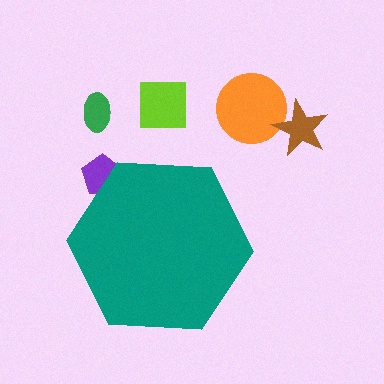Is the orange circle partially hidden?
No, the orange circle is fully visible.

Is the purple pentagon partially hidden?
Yes, the purple pentagon is partially hidden behind the teal hexagon.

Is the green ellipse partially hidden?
No, the green ellipse is fully visible.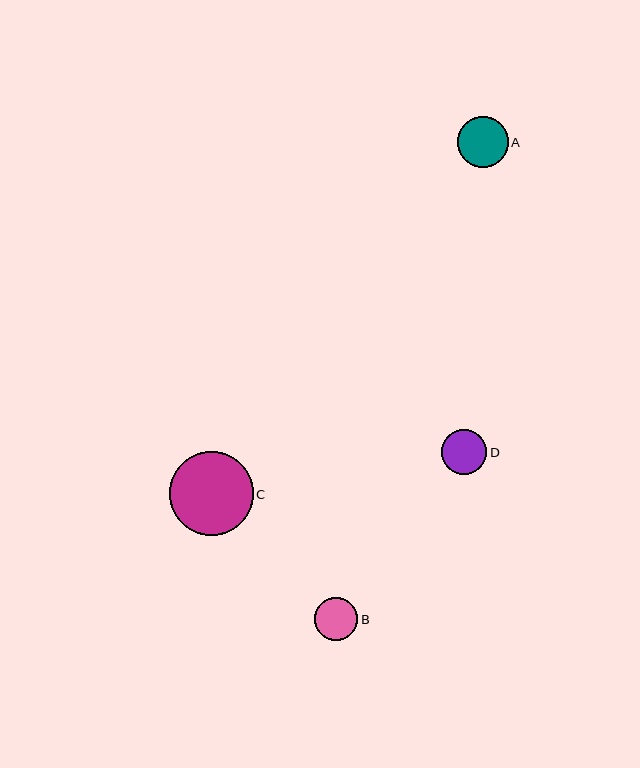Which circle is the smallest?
Circle B is the smallest with a size of approximately 43 pixels.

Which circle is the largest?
Circle C is the largest with a size of approximately 84 pixels.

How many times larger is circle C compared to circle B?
Circle C is approximately 2.0 times the size of circle B.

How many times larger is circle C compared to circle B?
Circle C is approximately 2.0 times the size of circle B.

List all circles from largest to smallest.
From largest to smallest: C, A, D, B.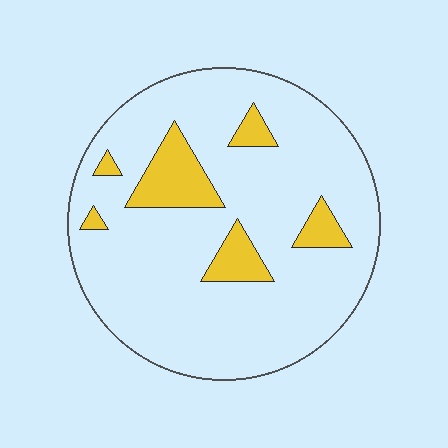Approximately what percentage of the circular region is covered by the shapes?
Approximately 15%.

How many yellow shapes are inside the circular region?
6.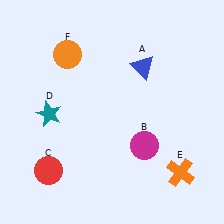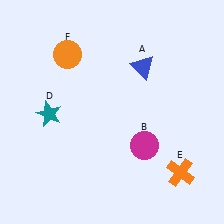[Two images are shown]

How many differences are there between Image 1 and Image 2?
There is 1 difference between the two images.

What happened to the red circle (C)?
The red circle (C) was removed in Image 2. It was in the bottom-left area of Image 1.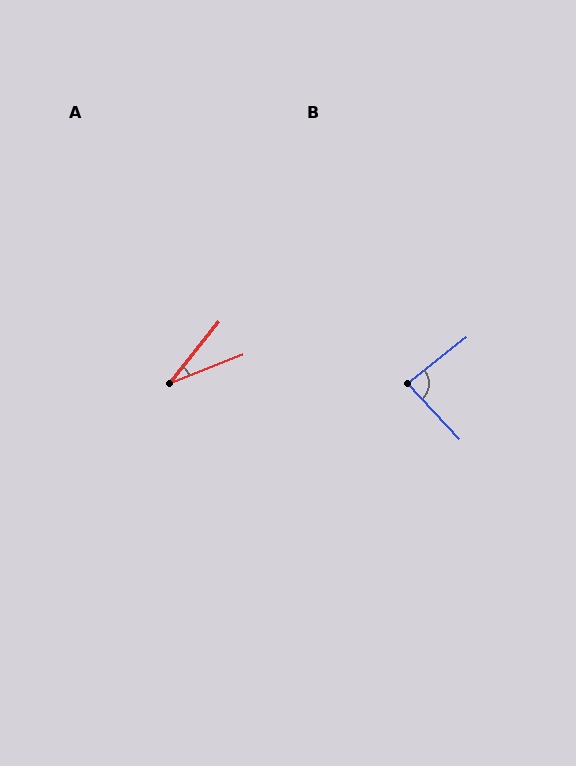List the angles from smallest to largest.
A (30°), B (85°).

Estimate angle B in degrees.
Approximately 85 degrees.